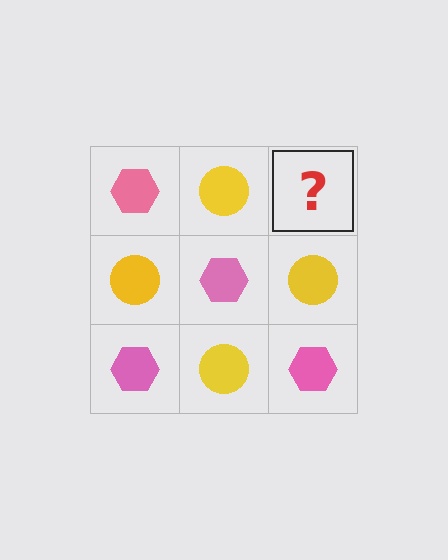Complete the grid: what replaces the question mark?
The question mark should be replaced with a pink hexagon.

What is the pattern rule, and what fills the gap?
The rule is that it alternates pink hexagon and yellow circle in a checkerboard pattern. The gap should be filled with a pink hexagon.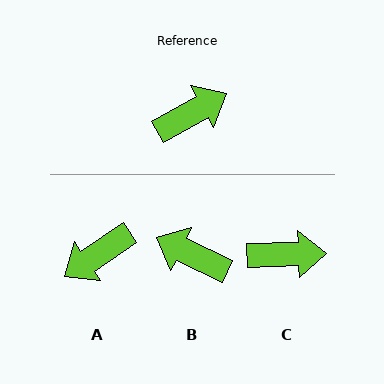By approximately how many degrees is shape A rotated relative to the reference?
Approximately 175 degrees clockwise.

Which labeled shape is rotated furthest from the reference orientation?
A, about 175 degrees away.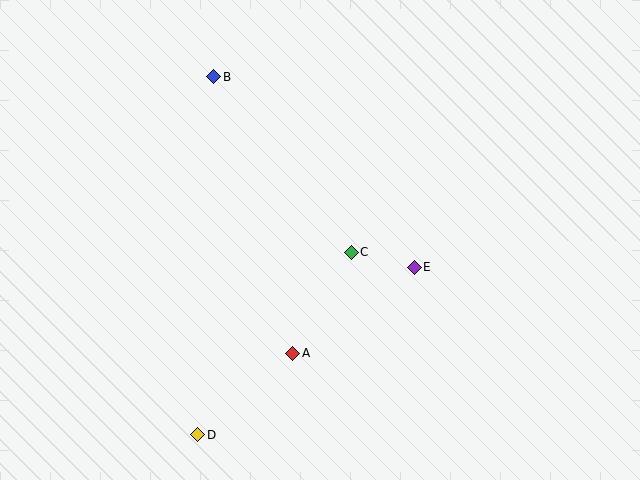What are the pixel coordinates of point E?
Point E is at (414, 267).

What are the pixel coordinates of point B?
Point B is at (214, 77).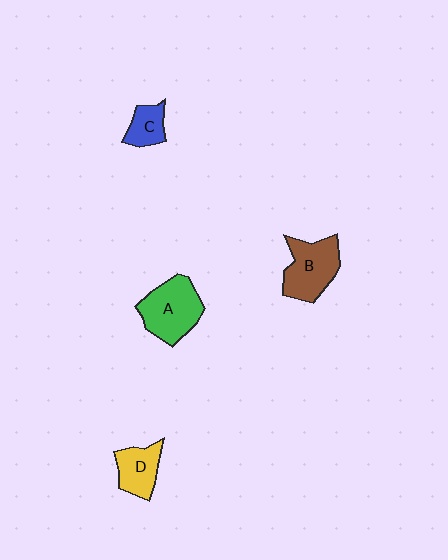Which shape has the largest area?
Shape A (green).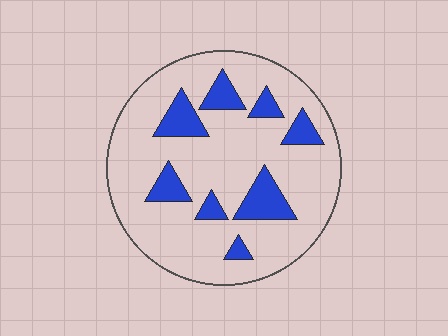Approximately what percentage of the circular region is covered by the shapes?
Approximately 20%.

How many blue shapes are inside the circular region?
8.